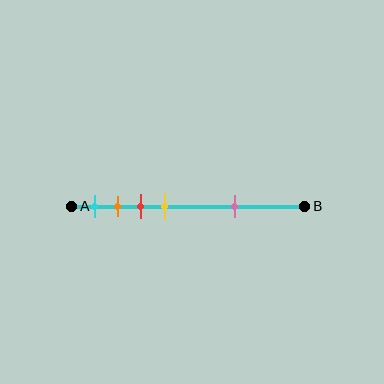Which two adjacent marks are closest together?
The orange and red marks are the closest adjacent pair.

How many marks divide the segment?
There are 5 marks dividing the segment.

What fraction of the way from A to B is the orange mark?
The orange mark is approximately 20% (0.2) of the way from A to B.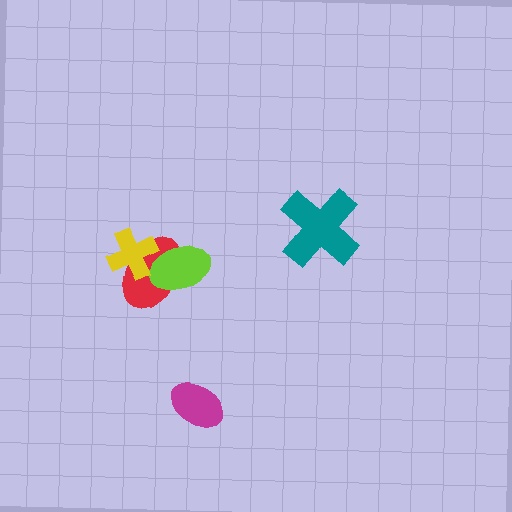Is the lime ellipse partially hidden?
Yes, it is partially covered by another shape.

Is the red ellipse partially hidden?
Yes, it is partially covered by another shape.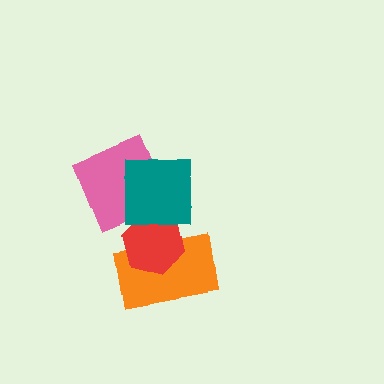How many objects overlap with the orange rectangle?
1 object overlaps with the orange rectangle.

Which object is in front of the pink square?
The teal square is in front of the pink square.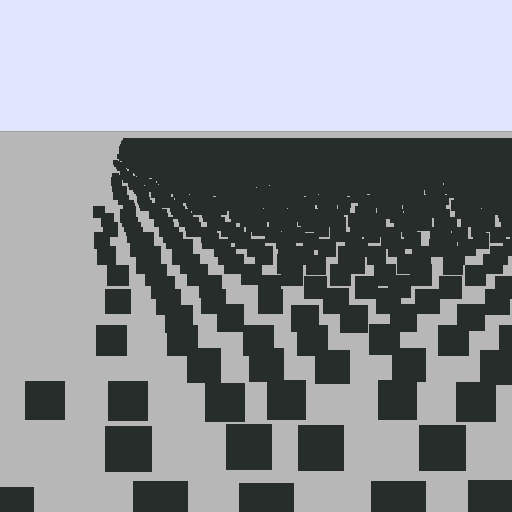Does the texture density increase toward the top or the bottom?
Density increases toward the top.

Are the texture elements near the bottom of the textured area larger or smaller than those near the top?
Larger. Near the bottom, elements are closer to the viewer and appear at a bigger on-screen size.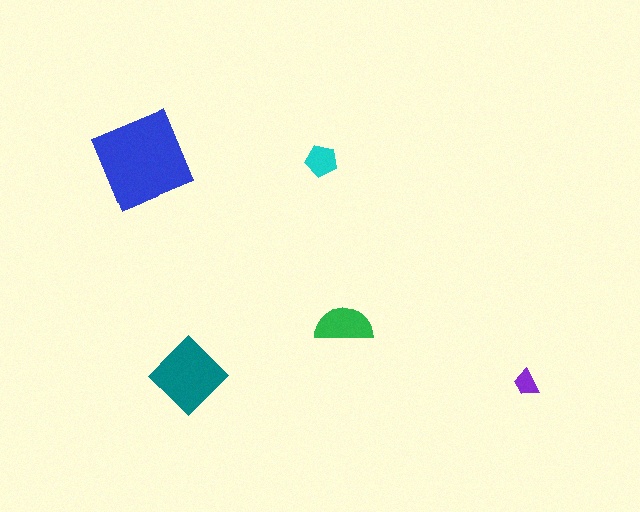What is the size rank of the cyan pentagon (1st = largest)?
4th.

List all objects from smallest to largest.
The purple trapezoid, the cyan pentagon, the green semicircle, the teal diamond, the blue square.